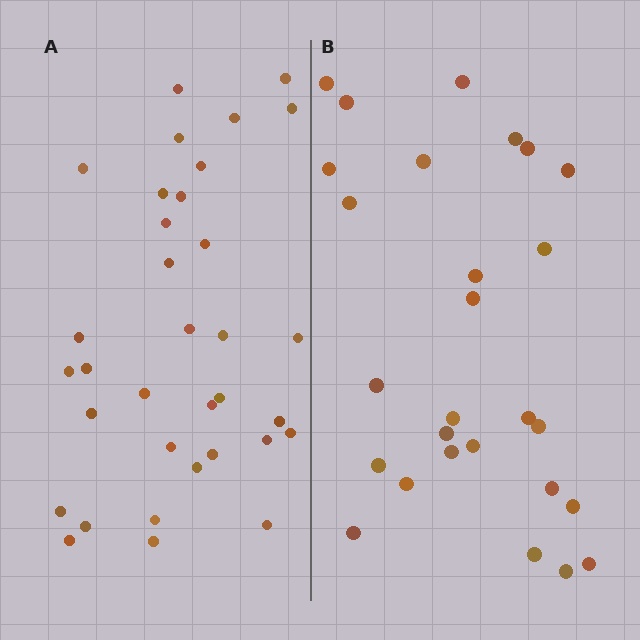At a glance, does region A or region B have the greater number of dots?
Region A (the left region) has more dots.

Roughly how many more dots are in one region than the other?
Region A has roughly 8 or so more dots than region B.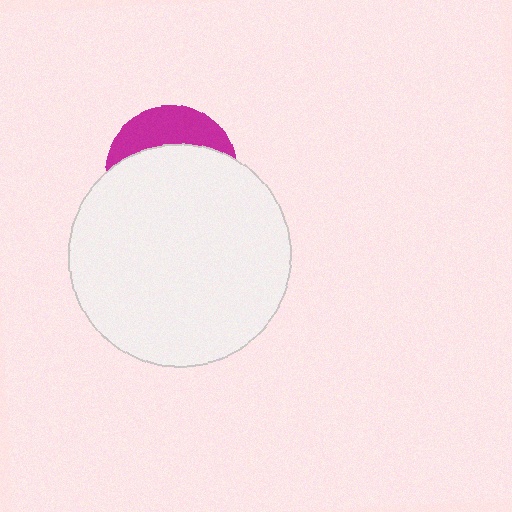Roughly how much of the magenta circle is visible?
A small part of it is visible (roughly 31%).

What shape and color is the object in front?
The object in front is a white circle.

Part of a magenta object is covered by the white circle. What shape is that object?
It is a circle.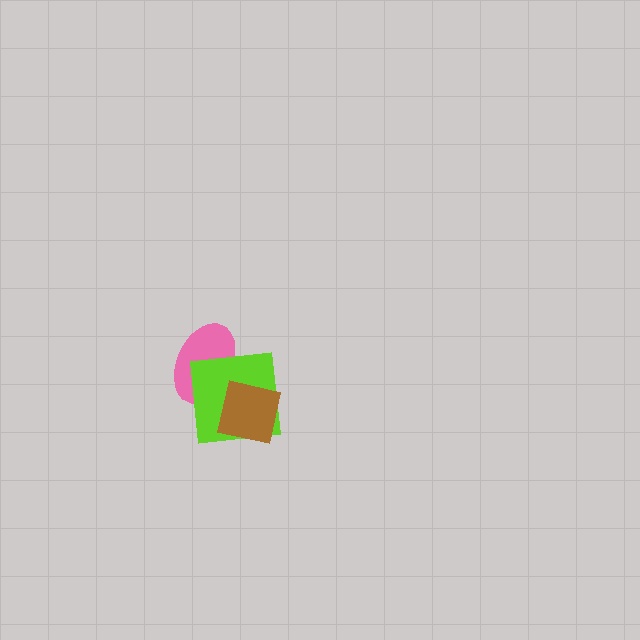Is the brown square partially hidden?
No, no other shape covers it.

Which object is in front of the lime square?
The brown square is in front of the lime square.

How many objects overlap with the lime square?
2 objects overlap with the lime square.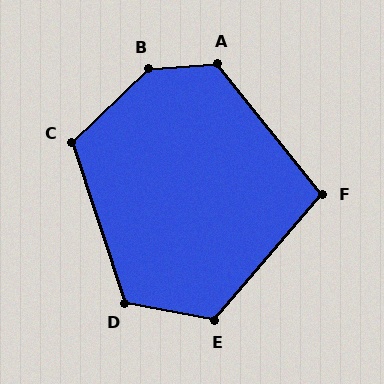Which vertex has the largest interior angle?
B, at approximately 141 degrees.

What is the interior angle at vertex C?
Approximately 115 degrees (obtuse).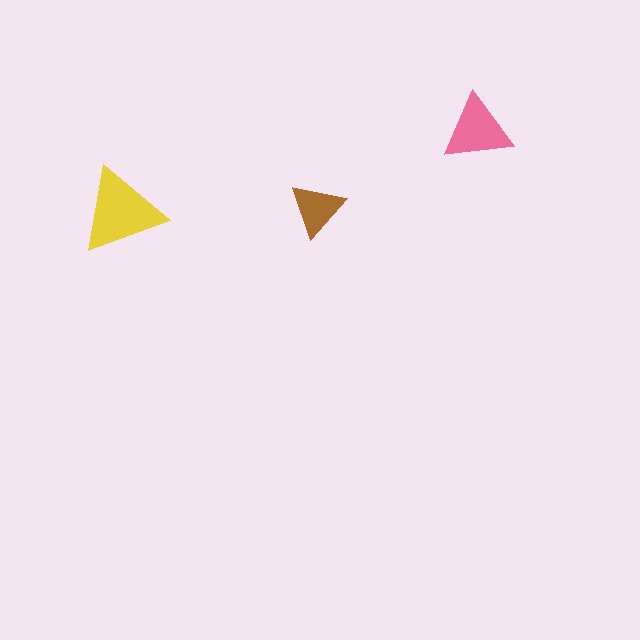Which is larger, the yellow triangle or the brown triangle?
The yellow one.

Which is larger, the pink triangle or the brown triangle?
The pink one.